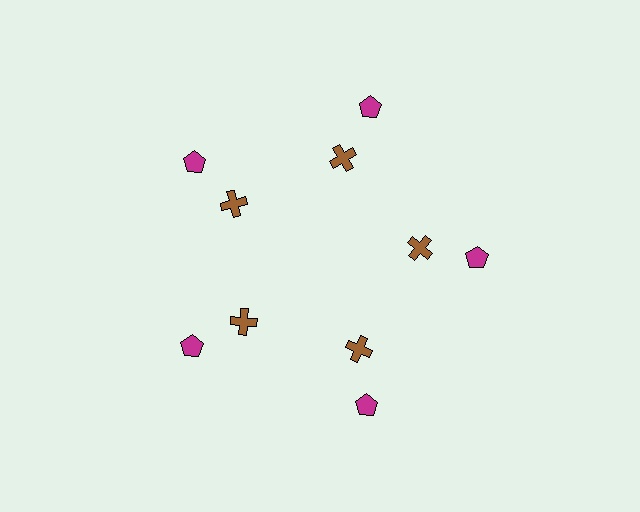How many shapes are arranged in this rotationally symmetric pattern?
There are 10 shapes, arranged in 5 groups of 2.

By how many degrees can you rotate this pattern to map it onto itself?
The pattern maps onto itself every 72 degrees of rotation.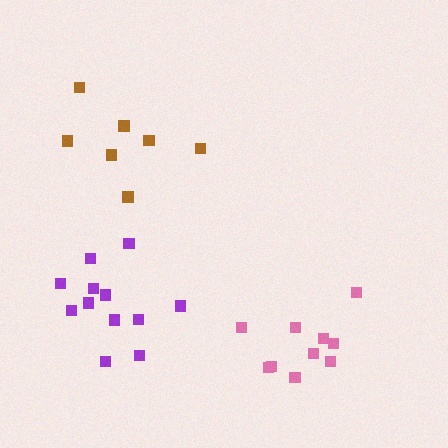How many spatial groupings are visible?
There are 3 spatial groupings.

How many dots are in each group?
Group 1: 12 dots, Group 2: 10 dots, Group 3: 7 dots (29 total).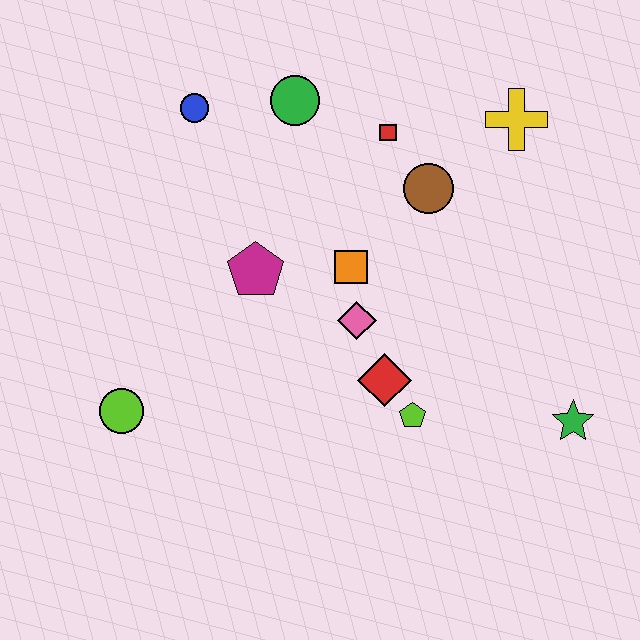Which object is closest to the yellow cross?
The brown circle is closest to the yellow cross.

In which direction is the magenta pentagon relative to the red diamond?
The magenta pentagon is to the left of the red diamond.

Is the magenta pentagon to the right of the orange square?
No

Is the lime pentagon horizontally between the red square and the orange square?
No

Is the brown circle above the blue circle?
No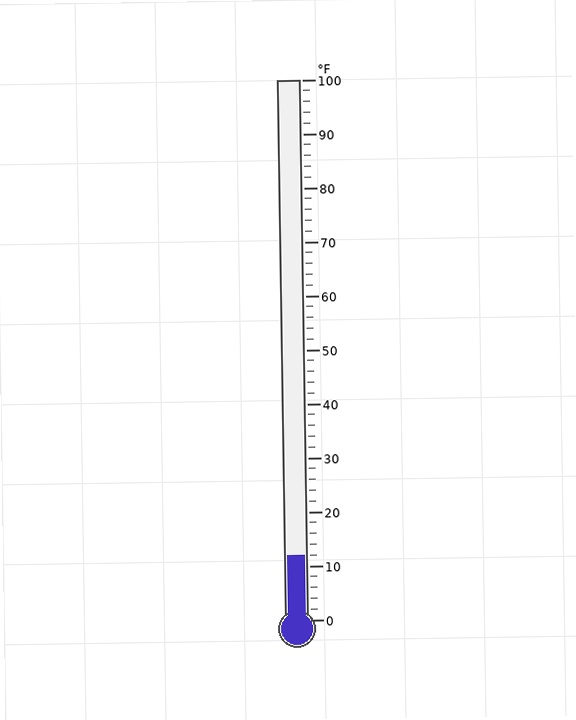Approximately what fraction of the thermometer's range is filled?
The thermometer is filled to approximately 10% of its range.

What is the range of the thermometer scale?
The thermometer scale ranges from 0°F to 100°F.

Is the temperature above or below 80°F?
The temperature is below 80°F.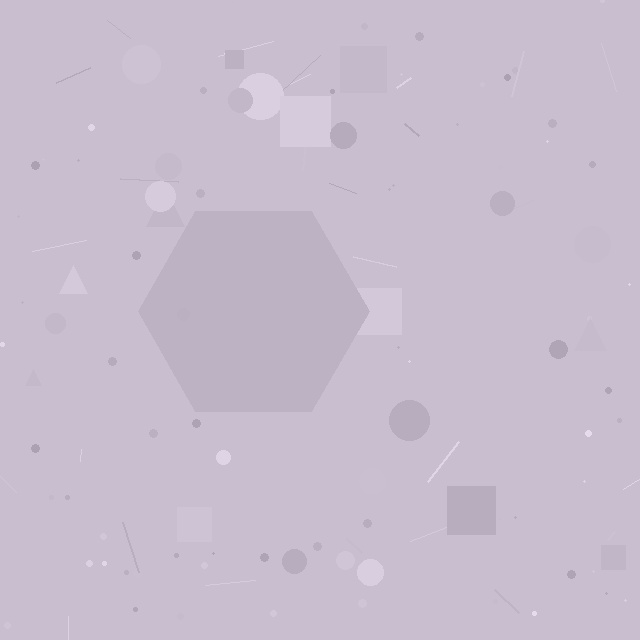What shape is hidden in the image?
A hexagon is hidden in the image.